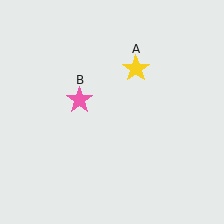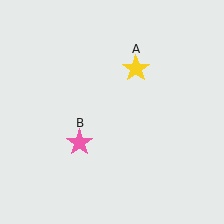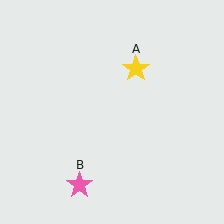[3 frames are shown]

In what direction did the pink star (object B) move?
The pink star (object B) moved down.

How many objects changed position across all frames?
1 object changed position: pink star (object B).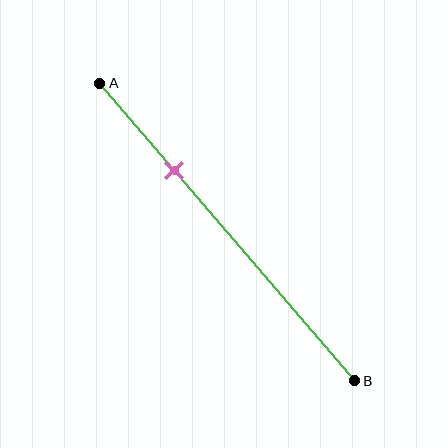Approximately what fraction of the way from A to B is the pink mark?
The pink mark is approximately 30% of the way from A to B.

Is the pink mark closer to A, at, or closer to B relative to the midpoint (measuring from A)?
The pink mark is closer to point A than the midpoint of segment AB.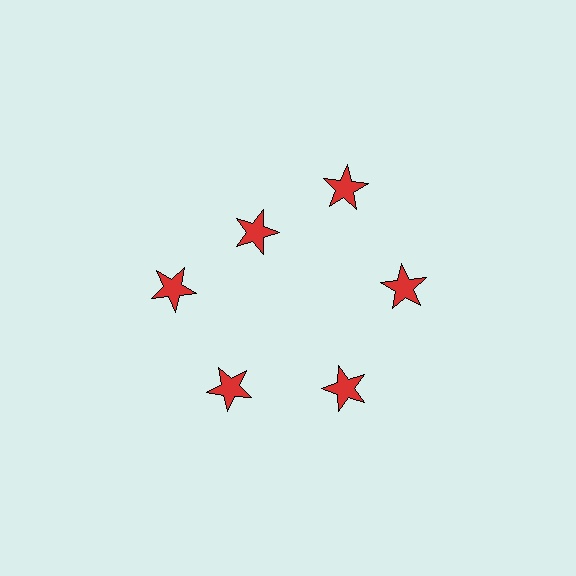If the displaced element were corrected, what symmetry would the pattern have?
It would have 6-fold rotational symmetry — the pattern would map onto itself every 60 degrees.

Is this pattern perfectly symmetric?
No. The 6 red stars are arranged in a ring, but one element near the 11 o'clock position is pulled inward toward the center, breaking the 6-fold rotational symmetry.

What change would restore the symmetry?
The symmetry would be restored by moving it outward, back onto the ring so that all 6 stars sit at equal angles and equal distance from the center.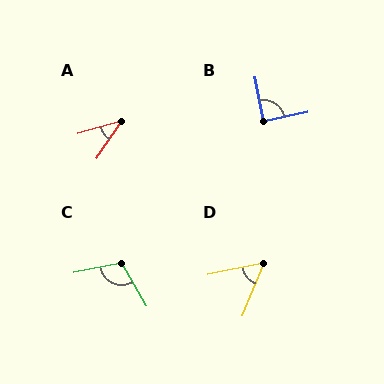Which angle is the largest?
C, at approximately 109 degrees.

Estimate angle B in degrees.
Approximately 89 degrees.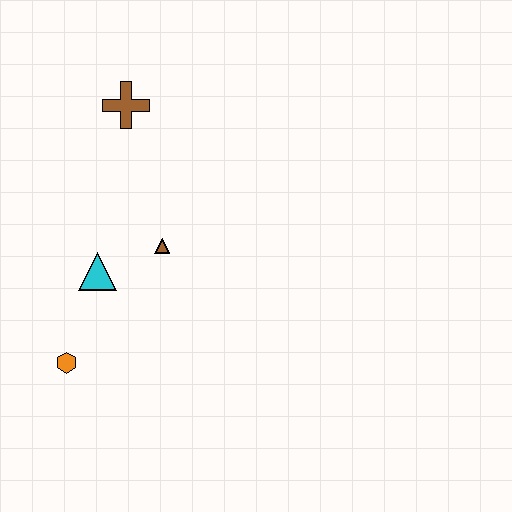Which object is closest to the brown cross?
The brown triangle is closest to the brown cross.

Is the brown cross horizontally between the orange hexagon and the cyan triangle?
No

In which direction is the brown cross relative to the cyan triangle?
The brown cross is above the cyan triangle.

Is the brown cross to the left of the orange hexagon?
No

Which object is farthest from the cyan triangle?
The brown cross is farthest from the cyan triangle.